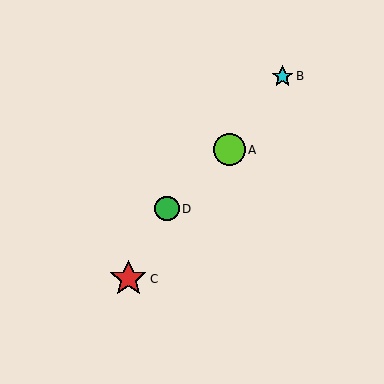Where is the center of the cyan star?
The center of the cyan star is at (282, 76).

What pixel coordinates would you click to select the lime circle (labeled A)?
Click at (229, 150) to select the lime circle A.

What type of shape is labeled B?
Shape B is a cyan star.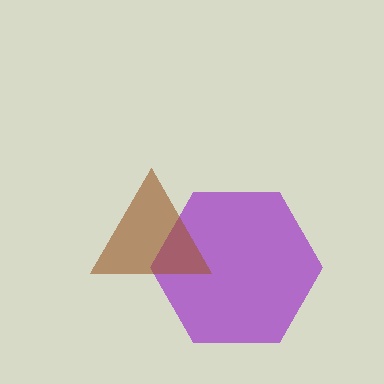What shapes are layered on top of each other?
The layered shapes are: a purple hexagon, a brown triangle.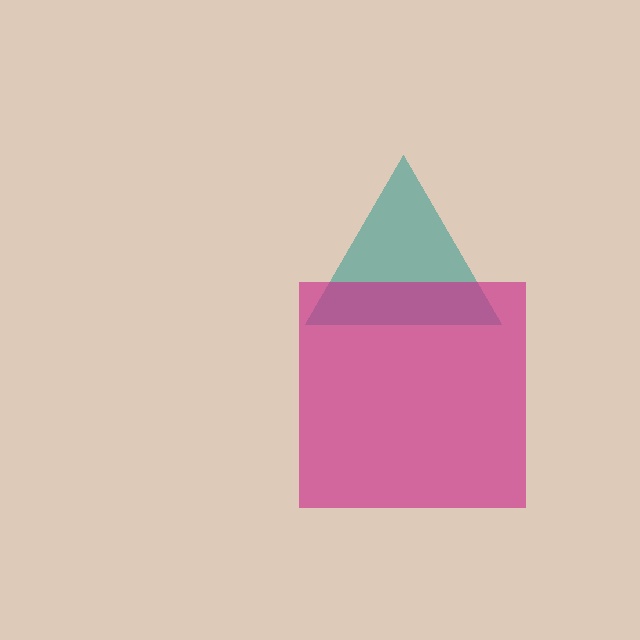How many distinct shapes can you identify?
There are 2 distinct shapes: a teal triangle, a magenta square.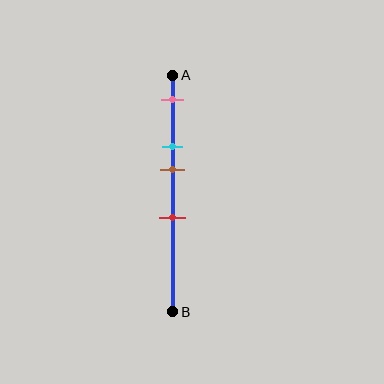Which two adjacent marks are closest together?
The cyan and brown marks are the closest adjacent pair.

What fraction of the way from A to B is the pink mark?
The pink mark is approximately 10% (0.1) of the way from A to B.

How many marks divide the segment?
There are 4 marks dividing the segment.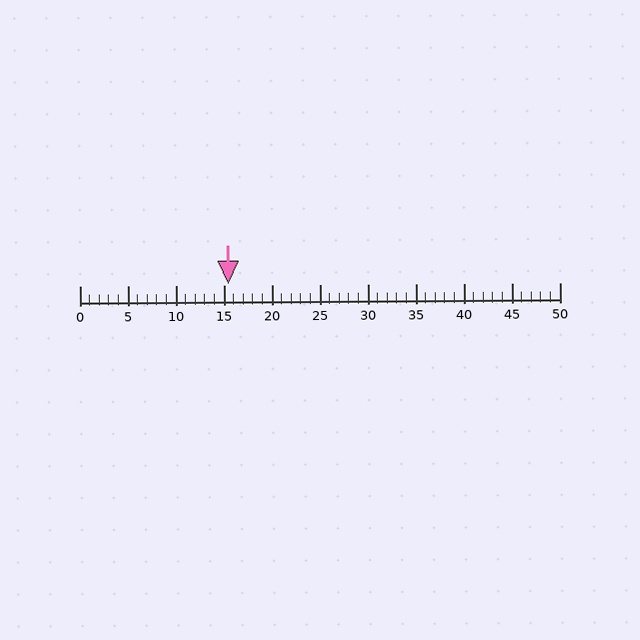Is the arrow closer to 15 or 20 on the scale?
The arrow is closer to 15.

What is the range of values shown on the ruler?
The ruler shows values from 0 to 50.